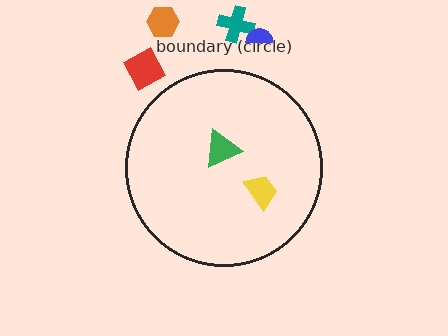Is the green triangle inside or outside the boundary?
Inside.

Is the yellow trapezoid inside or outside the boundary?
Inside.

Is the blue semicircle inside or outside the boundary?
Outside.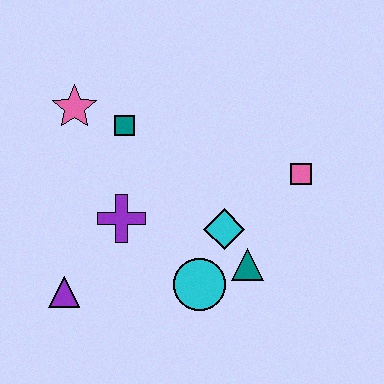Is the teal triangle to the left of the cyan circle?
No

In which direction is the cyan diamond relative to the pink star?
The cyan diamond is to the right of the pink star.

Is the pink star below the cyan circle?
No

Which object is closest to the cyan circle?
The teal triangle is closest to the cyan circle.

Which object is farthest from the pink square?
The purple triangle is farthest from the pink square.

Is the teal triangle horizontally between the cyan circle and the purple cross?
No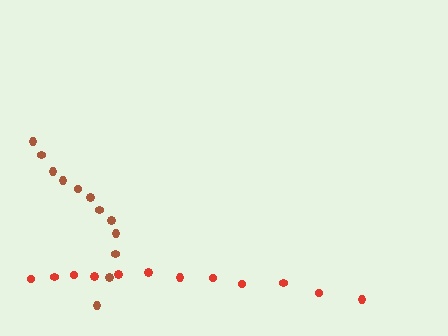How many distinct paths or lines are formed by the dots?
There are 2 distinct paths.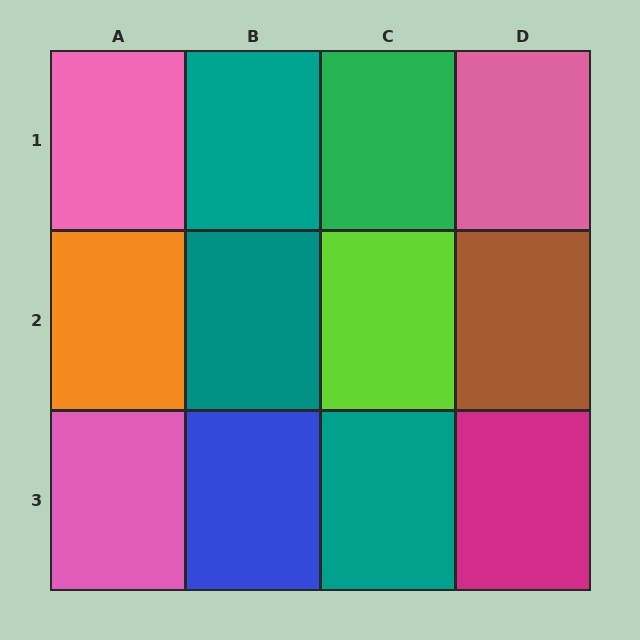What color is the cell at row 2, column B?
Teal.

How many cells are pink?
3 cells are pink.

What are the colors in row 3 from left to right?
Pink, blue, teal, magenta.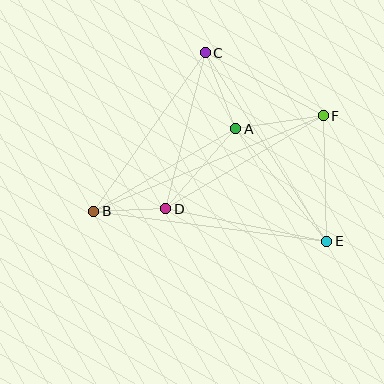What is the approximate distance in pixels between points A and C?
The distance between A and C is approximately 82 pixels.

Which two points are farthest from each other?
Points B and F are farthest from each other.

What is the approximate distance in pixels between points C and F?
The distance between C and F is approximately 134 pixels.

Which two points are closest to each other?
Points B and D are closest to each other.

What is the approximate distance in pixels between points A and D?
The distance between A and D is approximately 107 pixels.